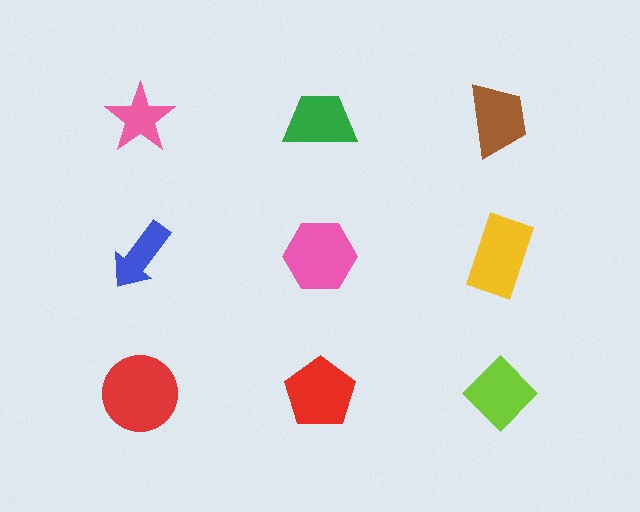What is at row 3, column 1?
A red circle.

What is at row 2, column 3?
A yellow rectangle.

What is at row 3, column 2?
A red pentagon.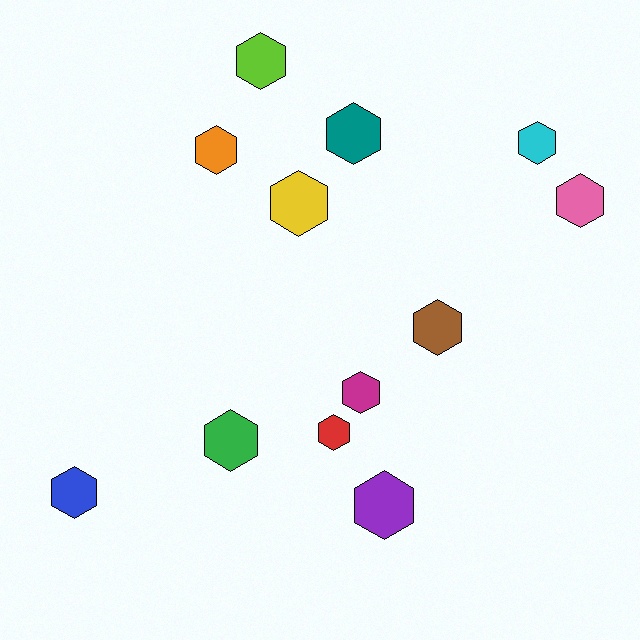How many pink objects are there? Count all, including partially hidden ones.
There is 1 pink object.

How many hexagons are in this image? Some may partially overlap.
There are 12 hexagons.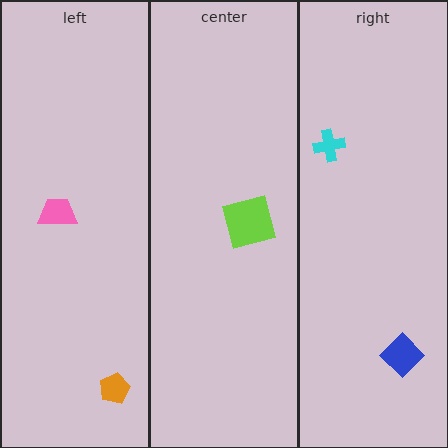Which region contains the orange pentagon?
The left region.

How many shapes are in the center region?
1.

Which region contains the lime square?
The center region.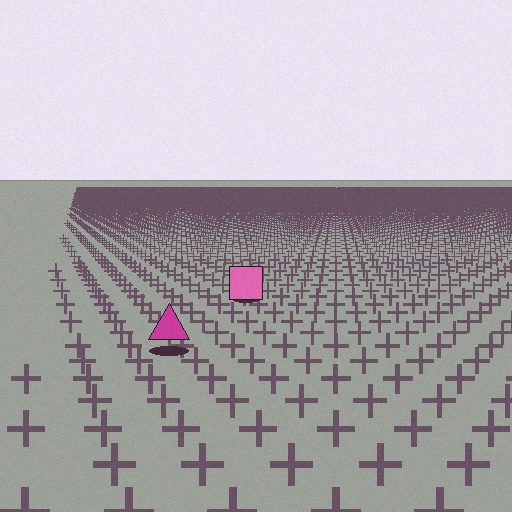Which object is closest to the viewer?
The magenta triangle is closest. The texture marks near it are larger and more spread out.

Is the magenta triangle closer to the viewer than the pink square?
Yes. The magenta triangle is closer — you can tell from the texture gradient: the ground texture is coarser near it.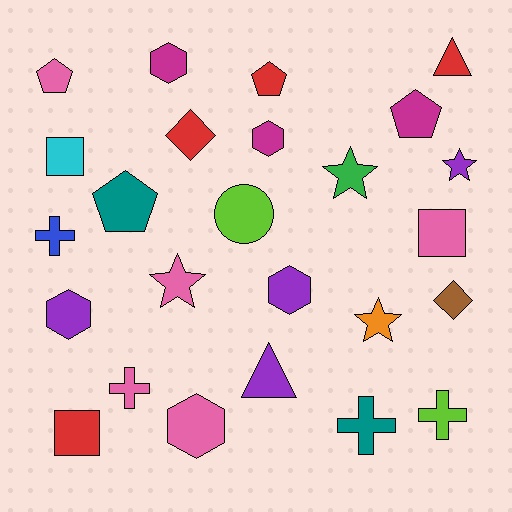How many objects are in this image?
There are 25 objects.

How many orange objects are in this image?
There is 1 orange object.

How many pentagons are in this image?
There are 4 pentagons.